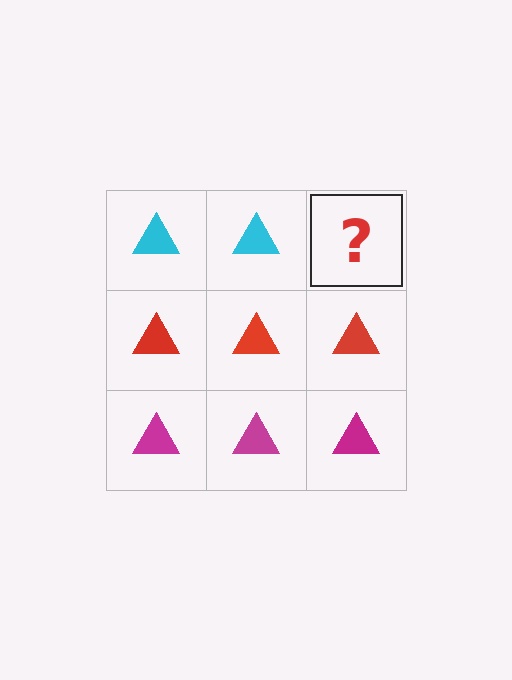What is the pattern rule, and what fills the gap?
The rule is that each row has a consistent color. The gap should be filled with a cyan triangle.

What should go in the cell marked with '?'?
The missing cell should contain a cyan triangle.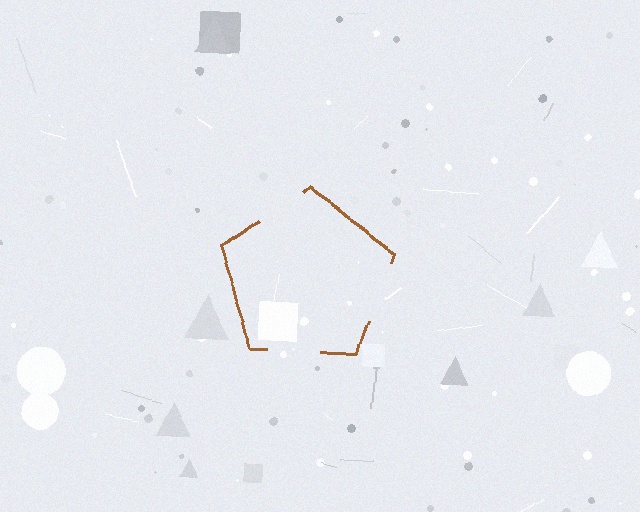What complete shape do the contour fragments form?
The contour fragments form a pentagon.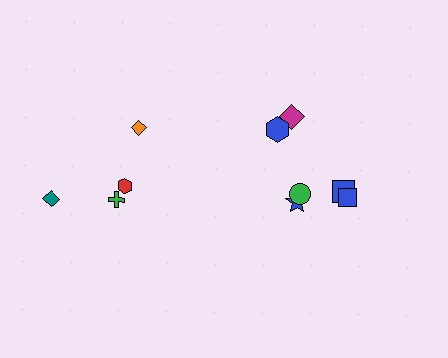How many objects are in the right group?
There are 6 objects.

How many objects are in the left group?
There are 4 objects.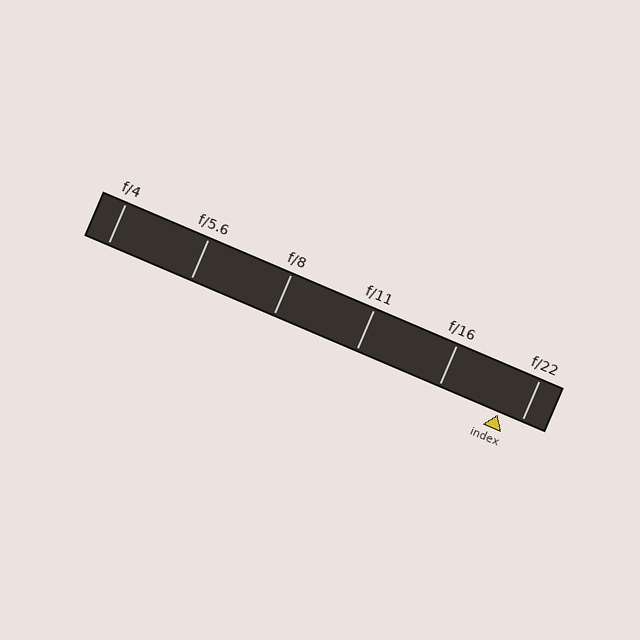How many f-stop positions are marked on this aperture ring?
There are 6 f-stop positions marked.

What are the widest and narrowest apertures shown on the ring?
The widest aperture shown is f/4 and the narrowest is f/22.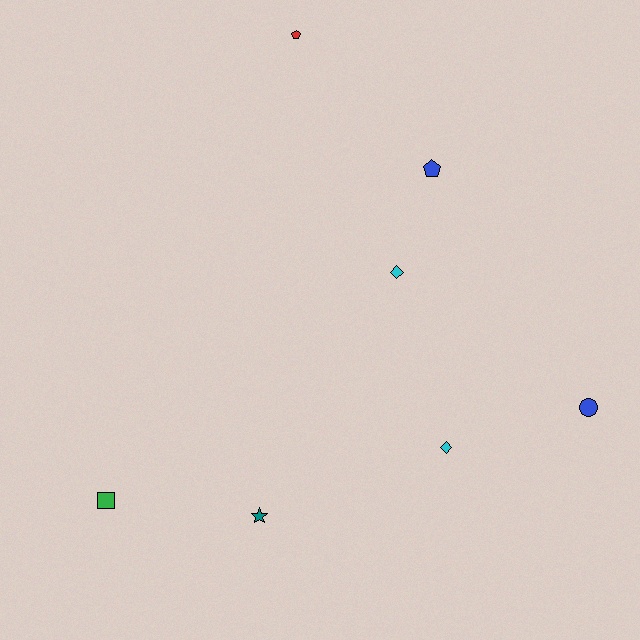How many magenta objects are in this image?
There are no magenta objects.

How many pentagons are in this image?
There are 2 pentagons.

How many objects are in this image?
There are 7 objects.